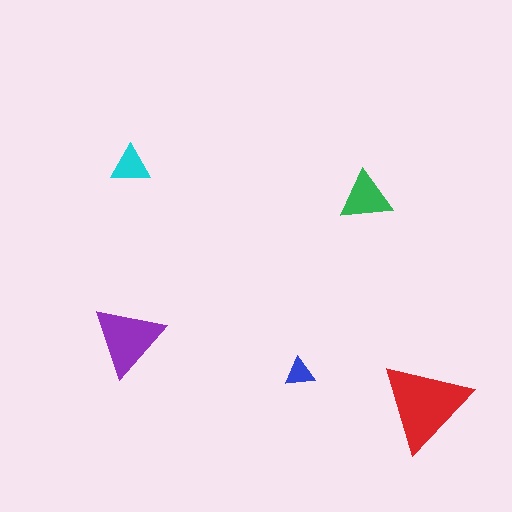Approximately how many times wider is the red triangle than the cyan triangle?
About 2.5 times wider.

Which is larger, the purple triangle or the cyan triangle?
The purple one.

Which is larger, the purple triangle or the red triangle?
The red one.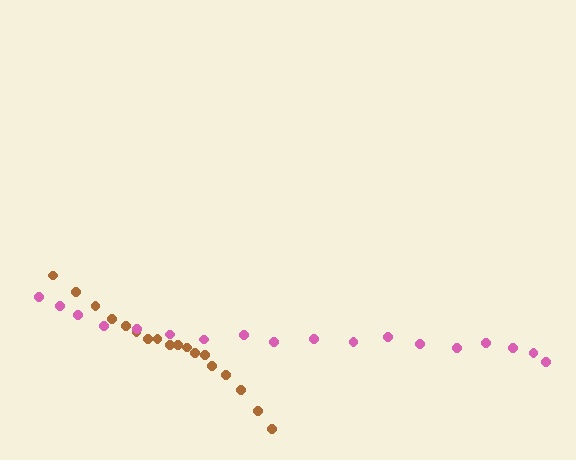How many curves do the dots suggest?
There are 2 distinct paths.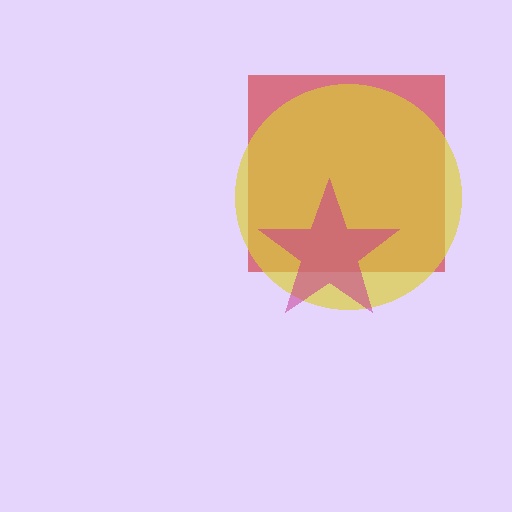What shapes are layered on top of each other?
The layered shapes are: a red square, a yellow circle, a magenta star.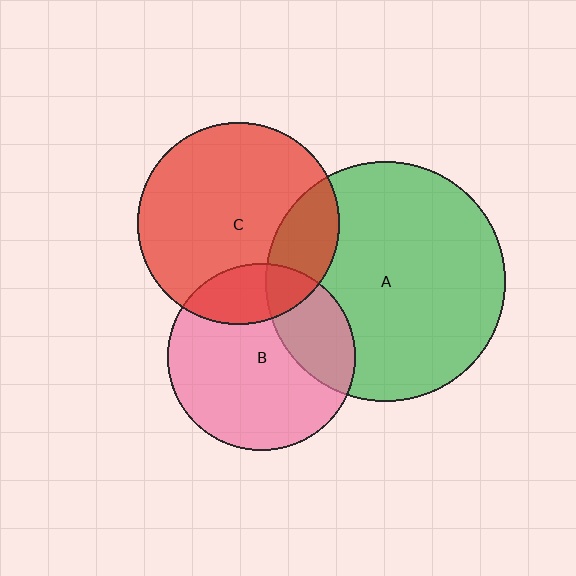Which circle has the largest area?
Circle A (green).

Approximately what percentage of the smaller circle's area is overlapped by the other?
Approximately 20%.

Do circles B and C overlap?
Yes.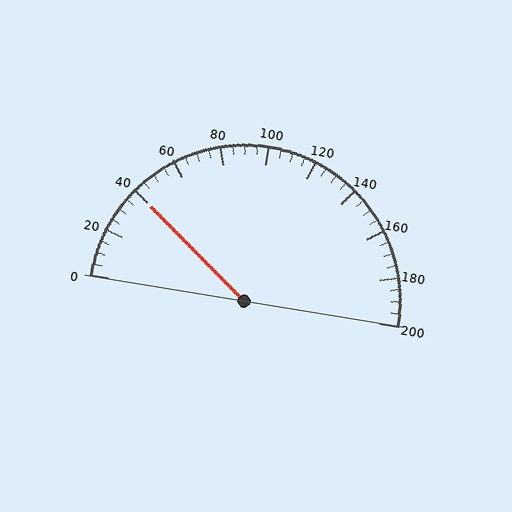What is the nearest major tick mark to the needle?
The nearest major tick mark is 40.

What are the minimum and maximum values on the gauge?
The gauge ranges from 0 to 200.